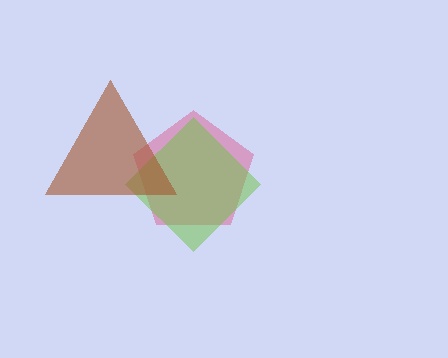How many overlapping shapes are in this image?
There are 3 overlapping shapes in the image.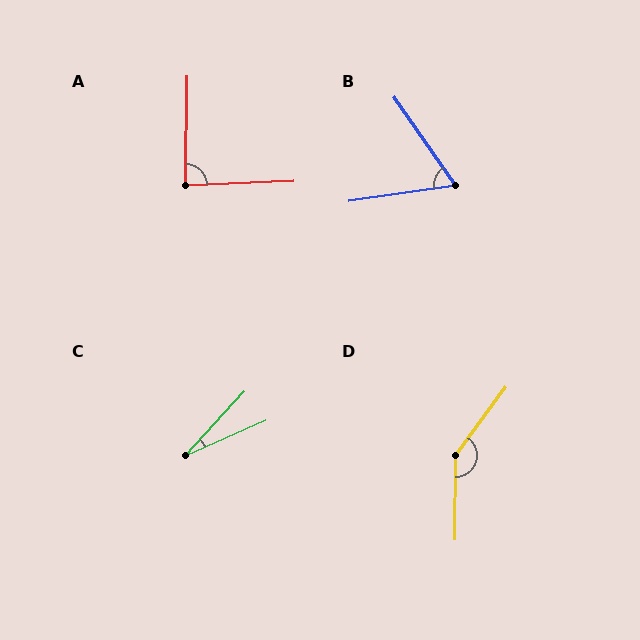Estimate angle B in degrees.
Approximately 64 degrees.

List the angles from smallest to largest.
C (24°), B (64°), A (87°), D (144°).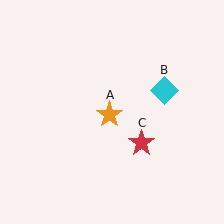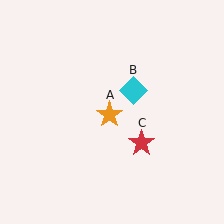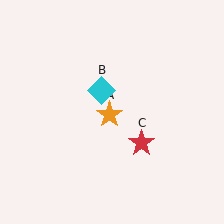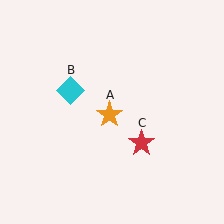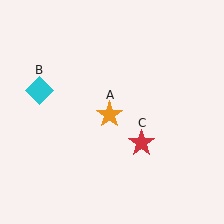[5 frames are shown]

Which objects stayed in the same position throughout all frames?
Orange star (object A) and red star (object C) remained stationary.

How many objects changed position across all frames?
1 object changed position: cyan diamond (object B).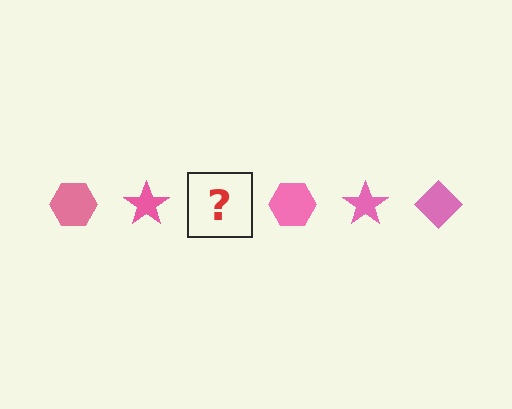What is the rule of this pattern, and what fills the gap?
The rule is that the pattern cycles through hexagon, star, diamond shapes in pink. The gap should be filled with a pink diamond.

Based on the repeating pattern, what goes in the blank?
The blank should be a pink diamond.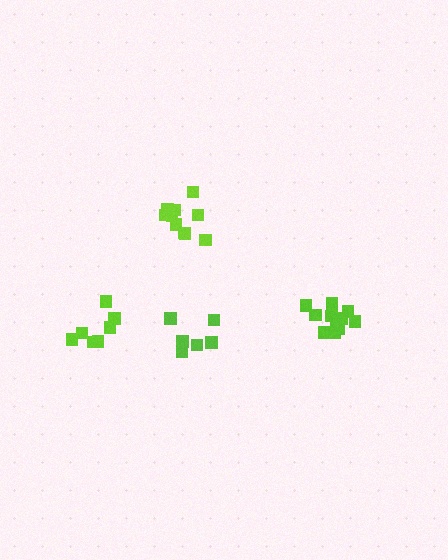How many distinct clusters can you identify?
There are 4 distinct clusters.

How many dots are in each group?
Group 1: 7 dots, Group 2: 10 dots, Group 3: 6 dots, Group 4: 12 dots (35 total).